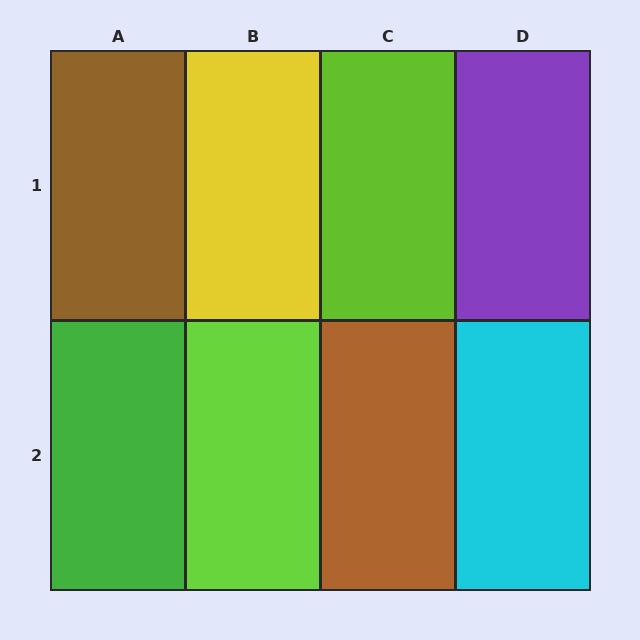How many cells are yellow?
1 cell is yellow.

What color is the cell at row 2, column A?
Green.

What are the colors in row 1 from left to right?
Brown, yellow, lime, purple.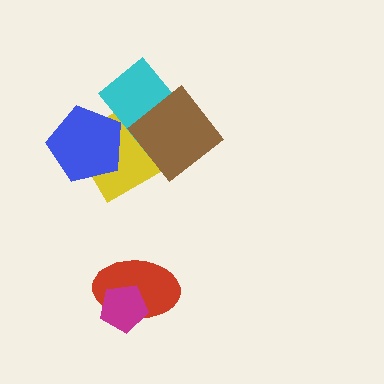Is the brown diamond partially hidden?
No, no other shape covers it.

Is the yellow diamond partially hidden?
Yes, it is partially covered by another shape.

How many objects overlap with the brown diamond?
2 objects overlap with the brown diamond.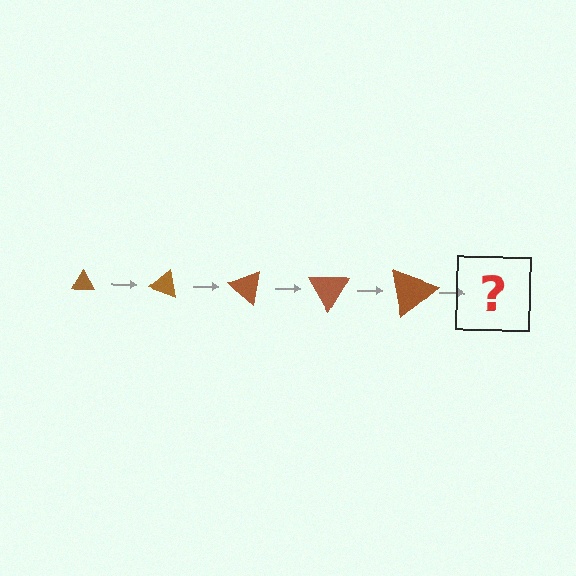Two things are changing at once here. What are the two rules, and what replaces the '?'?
The two rules are that the triangle grows larger each step and it rotates 20 degrees each step. The '?' should be a triangle, larger than the previous one and rotated 100 degrees from the start.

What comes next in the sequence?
The next element should be a triangle, larger than the previous one and rotated 100 degrees from the start.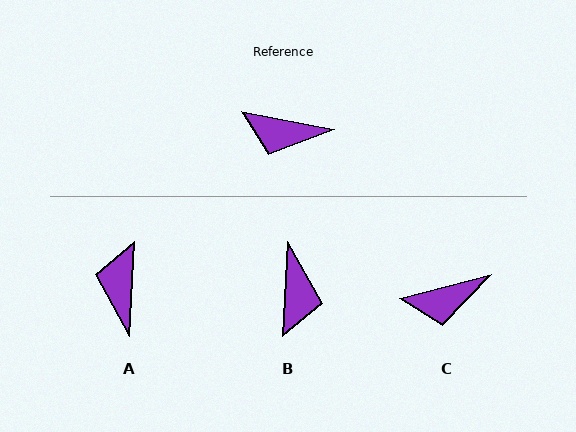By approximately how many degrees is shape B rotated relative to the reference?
Approximately 98 degrees counter-clockwise.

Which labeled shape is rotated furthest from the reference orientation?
B, about 98 degrees away.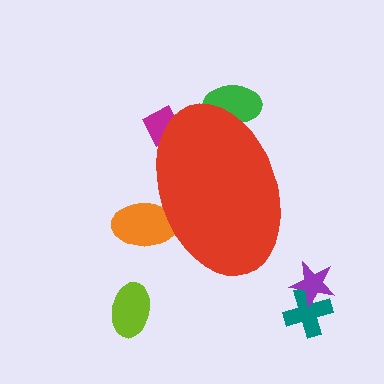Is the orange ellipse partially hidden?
Yes, the orange ellipse is partially hidden behind the red ellipse.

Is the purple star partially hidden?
No, the purple star is fully visible.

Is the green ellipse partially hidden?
Yes, the green ellipse is partially hidden behind the red ellipse.